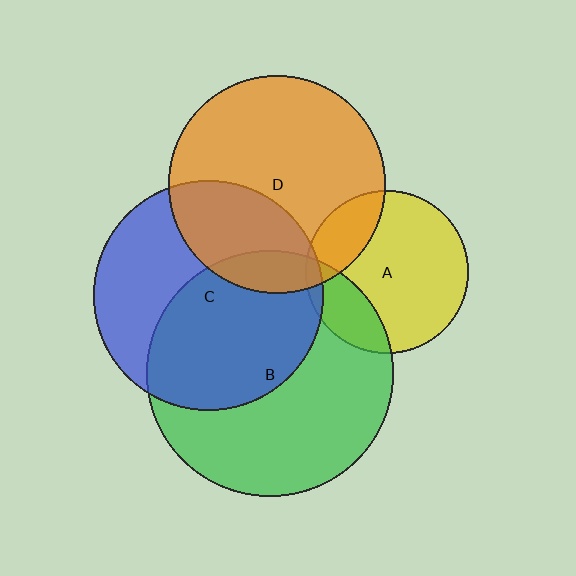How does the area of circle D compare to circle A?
Approximately 1.8 times.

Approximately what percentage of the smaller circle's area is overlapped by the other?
Approximately 20%.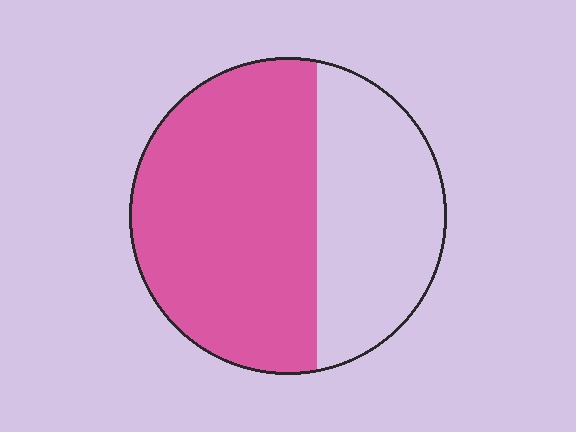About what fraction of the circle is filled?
About five eighths (5/8).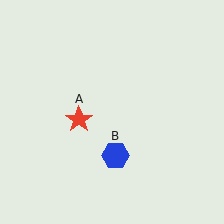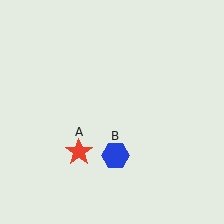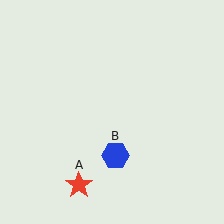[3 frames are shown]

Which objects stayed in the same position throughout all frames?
Blue hexagon (object B) remained stationary.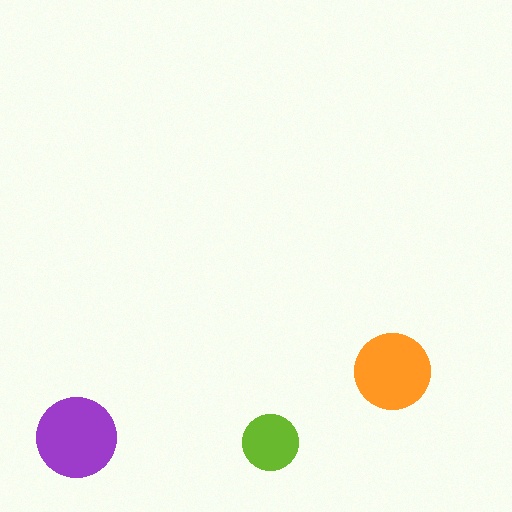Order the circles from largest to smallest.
the purple one, the orange one, the lime one.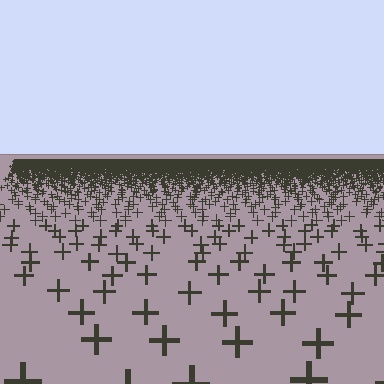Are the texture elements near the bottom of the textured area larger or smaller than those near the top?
Larger. Near the bottom, elements are closer to the viewer and appear at a bigger on-screen size.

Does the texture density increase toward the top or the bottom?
Density increases toward the top.